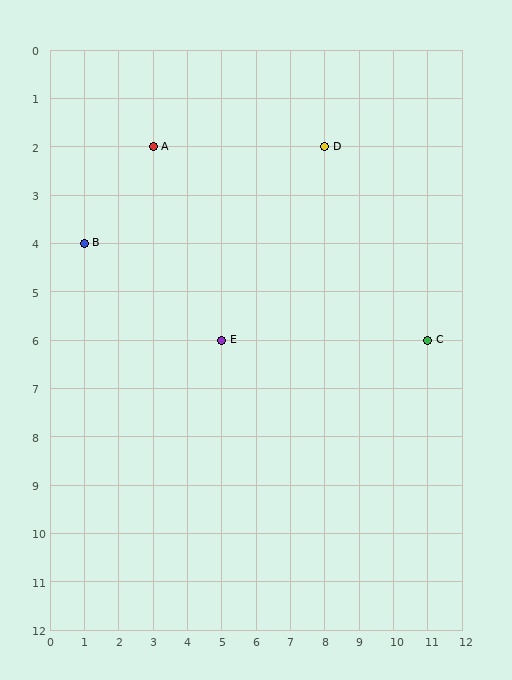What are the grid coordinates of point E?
Point E is at grid coordinates (5, 6).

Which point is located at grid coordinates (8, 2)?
Point D is at (8, 2).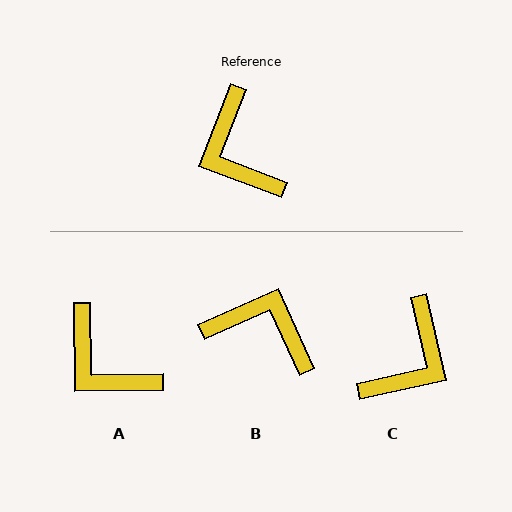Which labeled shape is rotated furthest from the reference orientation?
B, about 135 degrees away.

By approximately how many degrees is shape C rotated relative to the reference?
Approximately 124 degrees counter-clockwise.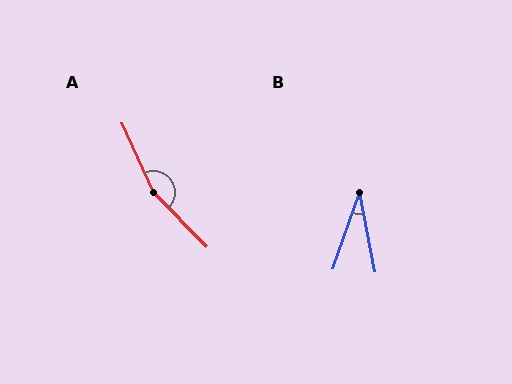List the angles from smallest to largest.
B (30°), A (160°).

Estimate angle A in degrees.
Approximately 160 degrees.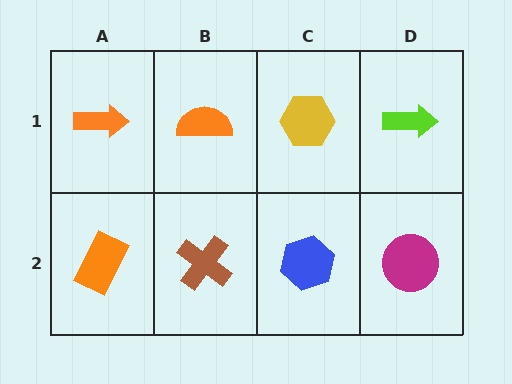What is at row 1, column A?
An orange arrow.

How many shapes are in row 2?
4 shapes.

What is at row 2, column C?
A blue hexagon.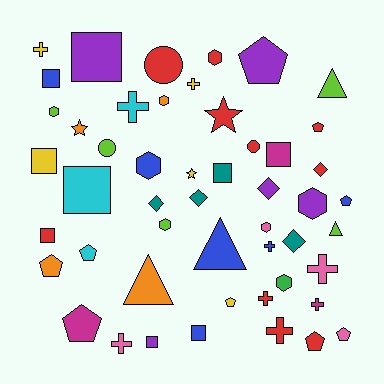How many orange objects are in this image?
There are 4 orange objects.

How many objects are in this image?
There are 50 objects.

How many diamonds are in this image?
There are 5 diamonds.